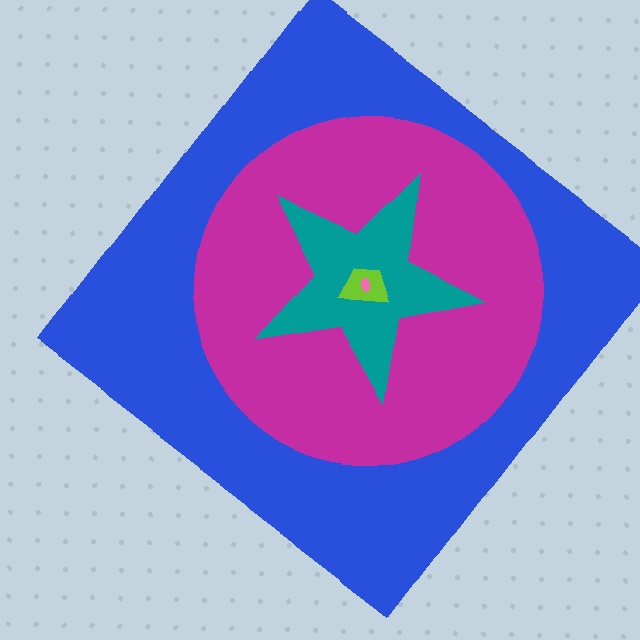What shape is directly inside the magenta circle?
The teal star.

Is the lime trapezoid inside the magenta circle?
Yes.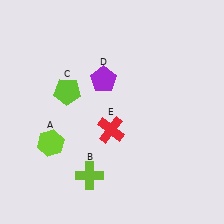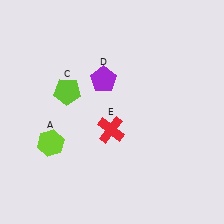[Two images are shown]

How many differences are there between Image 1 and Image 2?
There is 1 difference between the two images.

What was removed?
The lime cross (B) was removed in Image 2.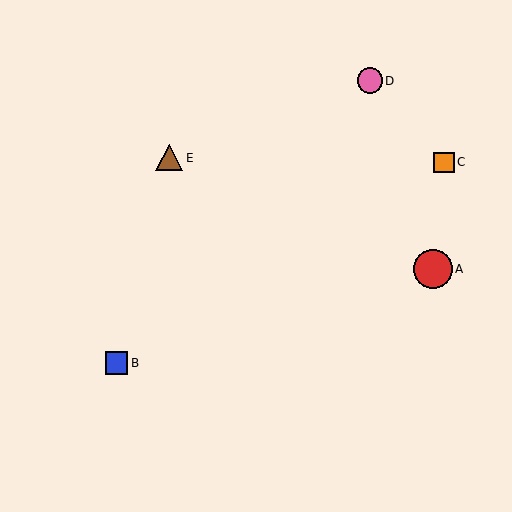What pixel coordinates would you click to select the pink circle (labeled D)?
Click at (370, 81) to select the pink circle D.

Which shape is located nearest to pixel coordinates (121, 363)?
The blue square (labeled B) at (117, 363) is nearest to that location.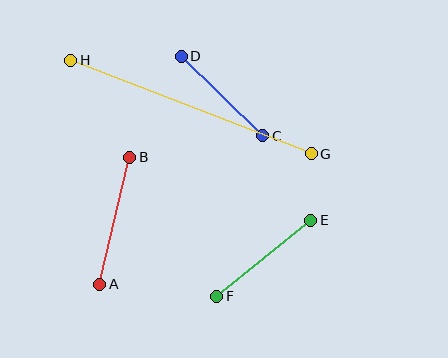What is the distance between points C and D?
The distance is approximately 113 pixels.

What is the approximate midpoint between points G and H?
The midpoint is at approximately (191, 107) pixels.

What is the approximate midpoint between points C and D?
The midpoint is at approximately (222, 96) pixels.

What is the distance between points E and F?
The distance is approximately 121 pixels.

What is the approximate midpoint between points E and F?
The midpoint is at approximately (264, 258) pixels.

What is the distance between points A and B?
The distance is approximately 131 pixels.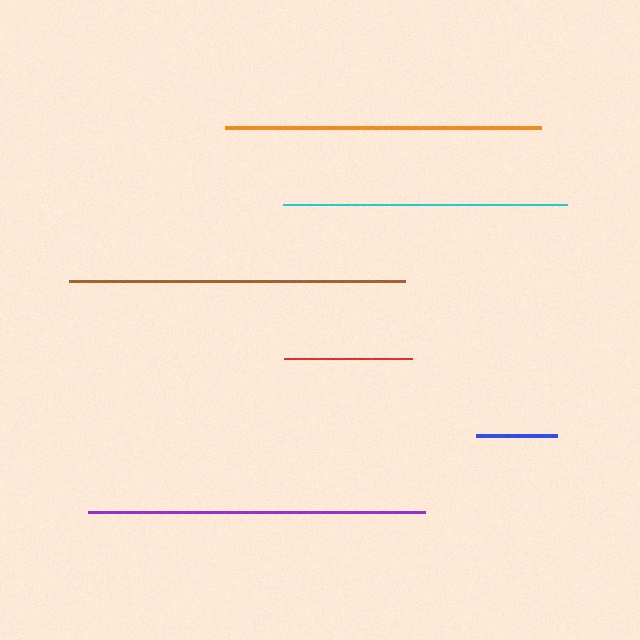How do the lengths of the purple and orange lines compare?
The purple and orange lines are approximately the same length.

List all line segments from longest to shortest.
From longest to shortest: purple, brown, orange, cyan, red, blue.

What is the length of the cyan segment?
The cyan segment is approximately 283 pixels long.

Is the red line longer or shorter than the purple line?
The purple line is longer than the red line.